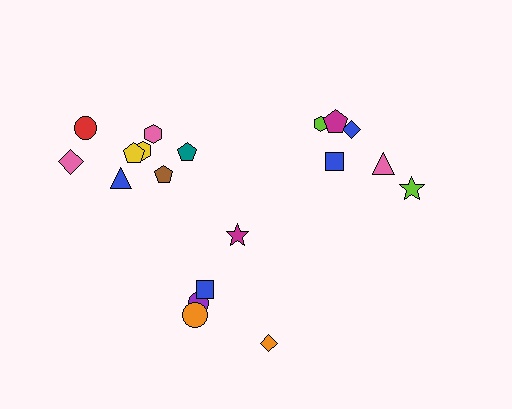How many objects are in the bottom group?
There are 5 objects.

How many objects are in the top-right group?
There are 6 objects.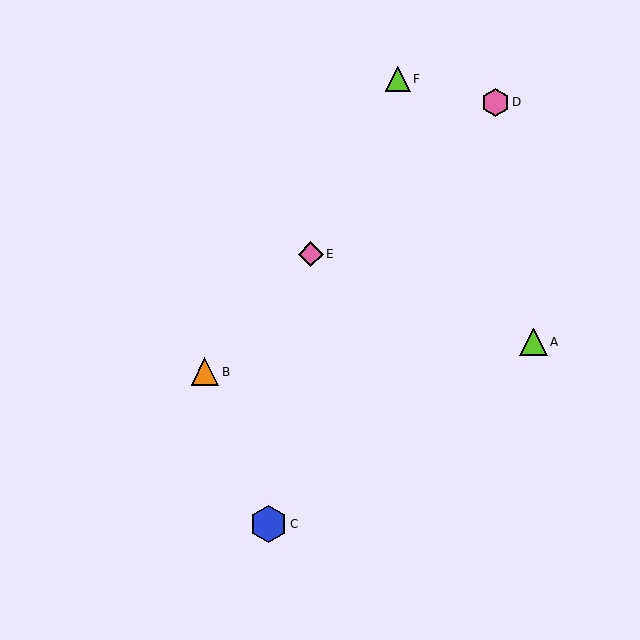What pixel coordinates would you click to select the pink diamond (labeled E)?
Click at (311, 254) to select the pink diamond E.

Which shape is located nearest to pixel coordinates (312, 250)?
The pink diamond (labeled E) at (311, 254) is nearest to that location.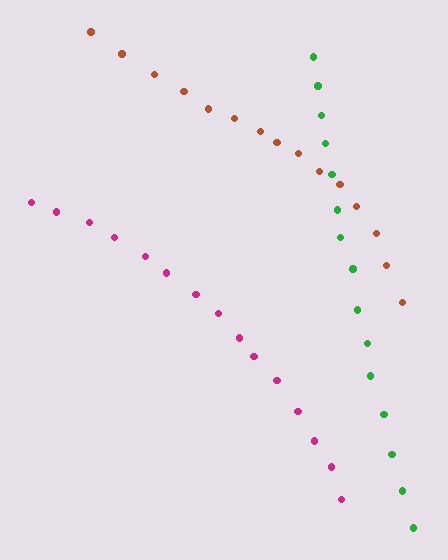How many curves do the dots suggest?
There are 3 distinct paths.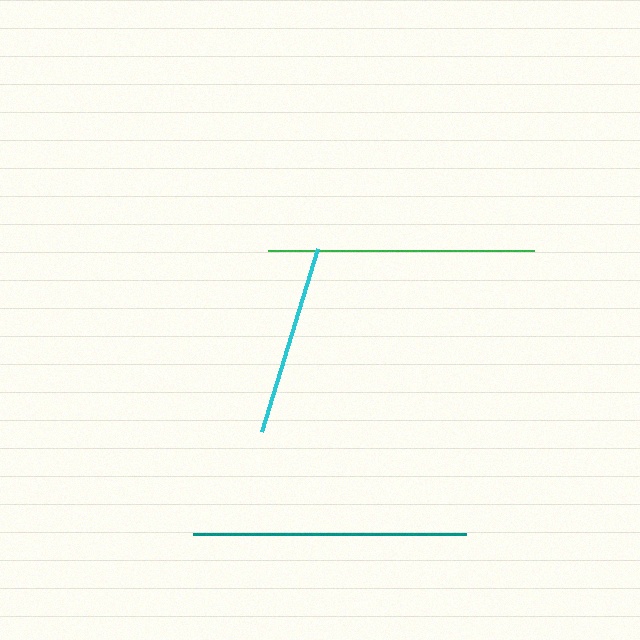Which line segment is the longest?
The teal line is the longest at approximately 273 pixels.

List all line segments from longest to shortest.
From longest to shortest: teal, green, cyan.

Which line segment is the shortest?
The cyan line is the shortest at approximately 191 pixels.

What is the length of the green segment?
The green segment is approximately 266 pixels long.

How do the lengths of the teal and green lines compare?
The teal and green lines are approximately the same length.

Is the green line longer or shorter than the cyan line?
The green line is longer than the cyan line.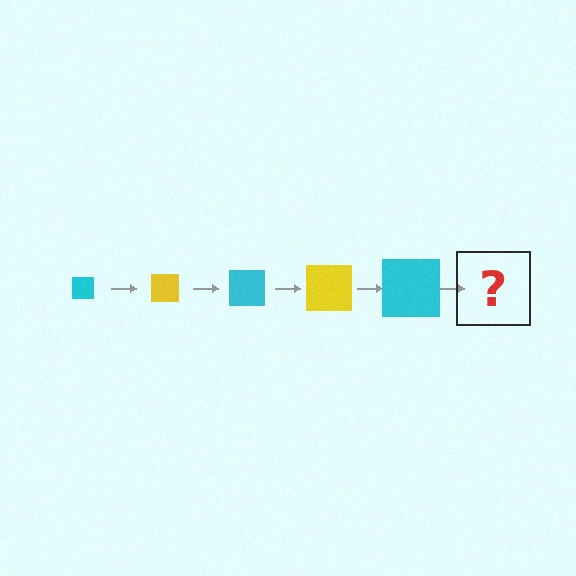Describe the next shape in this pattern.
It should be a yellow square, larger than the previous one.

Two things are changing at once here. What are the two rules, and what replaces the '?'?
The two rules are that the square grows larger each step and the color cycles through cyan and yellow. The '?' should be a yellow square, larger than the previous one.